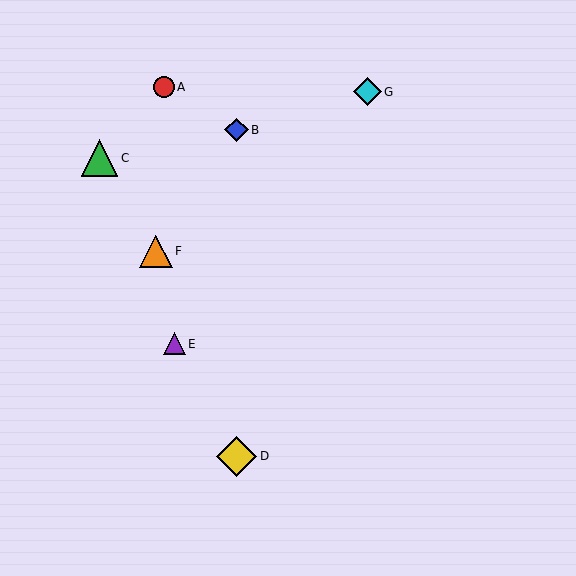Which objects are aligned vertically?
Objects B, D are aligned vertically.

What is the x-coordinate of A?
Object A is at x≈164.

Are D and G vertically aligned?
No, D is at x≈237 and G is at x≈367.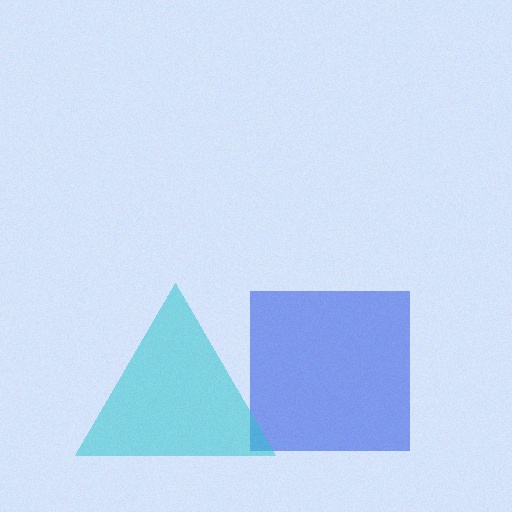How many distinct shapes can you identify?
There are 2 distinct shapes: a blue square, a cyan triangle.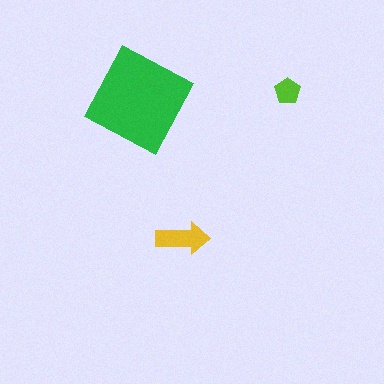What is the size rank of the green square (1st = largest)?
1st.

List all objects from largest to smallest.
The green square, the yellow arrow, the lime pentagon.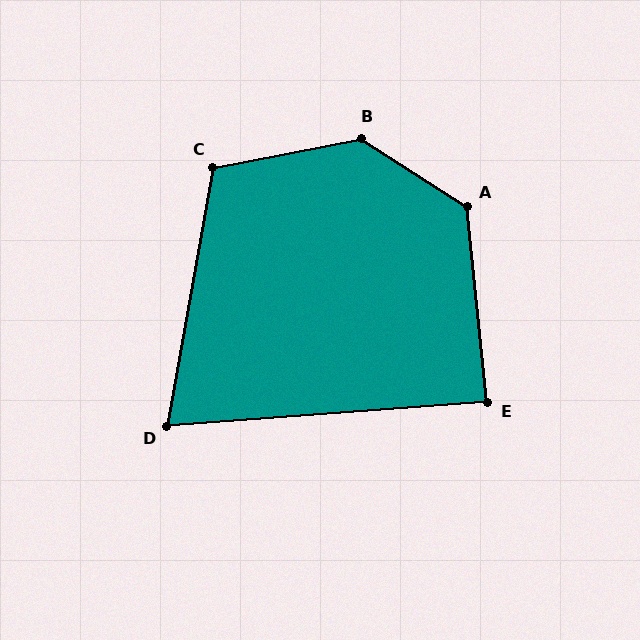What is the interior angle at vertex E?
Approximately 89 degrees (approximately right).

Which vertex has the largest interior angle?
B, at approximately 136 degrees.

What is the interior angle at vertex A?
Approximately 128 degrees (obtuse).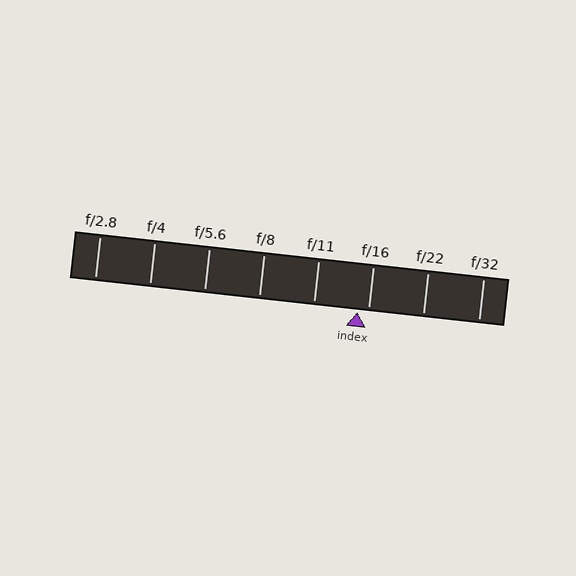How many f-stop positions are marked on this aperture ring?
There are 8 f-stop positions marked.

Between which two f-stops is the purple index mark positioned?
The index mark is between f/11 and f/16.